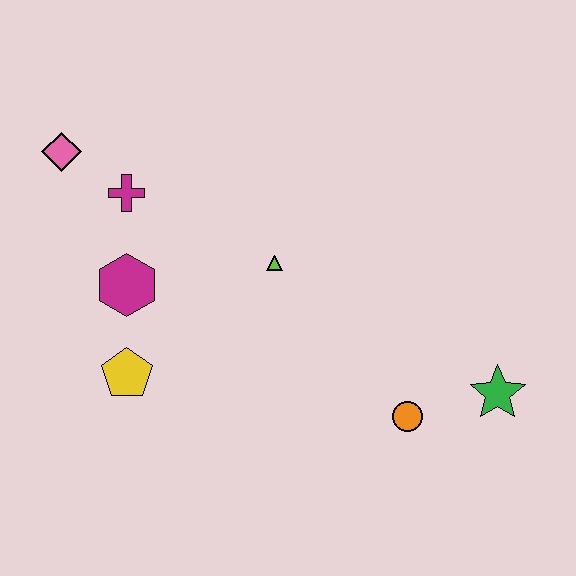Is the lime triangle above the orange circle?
Yes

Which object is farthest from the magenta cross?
The green star is farthest from the magenta cross.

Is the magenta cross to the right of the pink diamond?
Yes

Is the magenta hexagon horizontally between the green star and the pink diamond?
Yes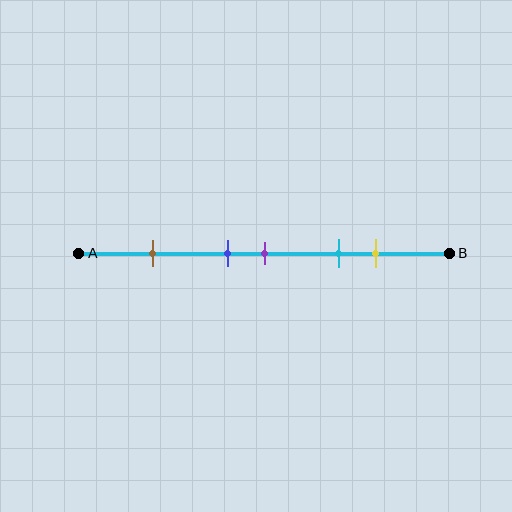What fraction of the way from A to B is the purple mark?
The purple mark is approximately 50% (0.5) of the way from A to B.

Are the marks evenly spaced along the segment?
No, the marks are not evenly spaced.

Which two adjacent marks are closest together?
The blue and purple marks are the closest adjacent pair.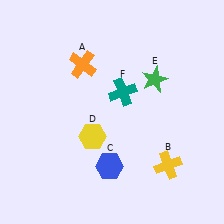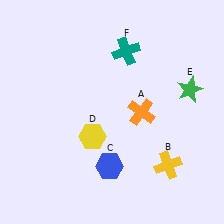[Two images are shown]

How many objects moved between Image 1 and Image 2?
3 objects moved between the two images.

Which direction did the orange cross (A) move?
The orange cross (A) moved right.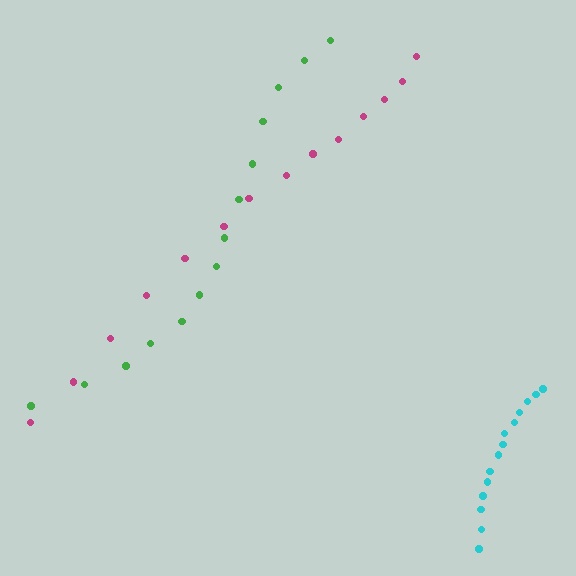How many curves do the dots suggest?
There are 3 distinct paths.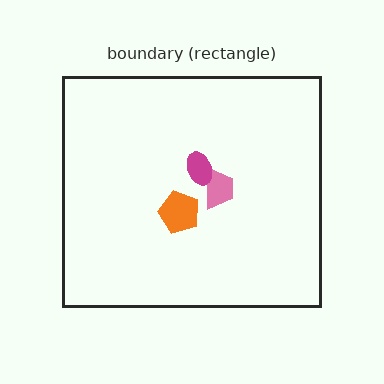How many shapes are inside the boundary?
3 inside, 0 outside.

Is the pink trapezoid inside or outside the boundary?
Inside.